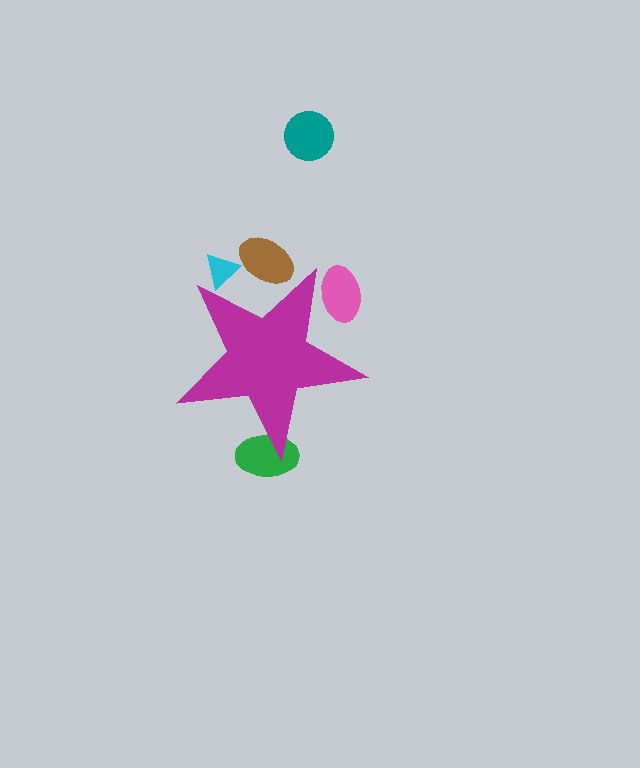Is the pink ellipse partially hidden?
Yes, the pink ellipse is partially hidden behind the magenta star.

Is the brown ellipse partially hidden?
Yes, the brown ellipse is partially hidden behind the magenta star.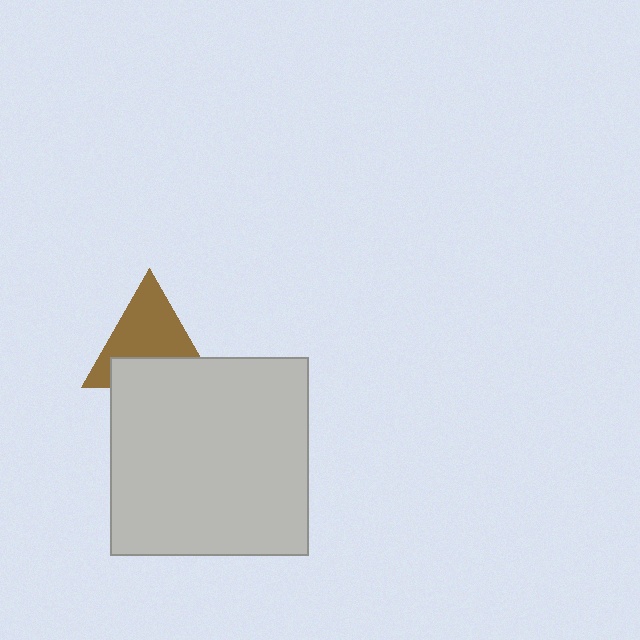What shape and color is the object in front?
The object in front is a light gray square.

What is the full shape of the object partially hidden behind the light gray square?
The partially hidden object is a brown triangle.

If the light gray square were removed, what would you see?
You would see the complete brown triangle.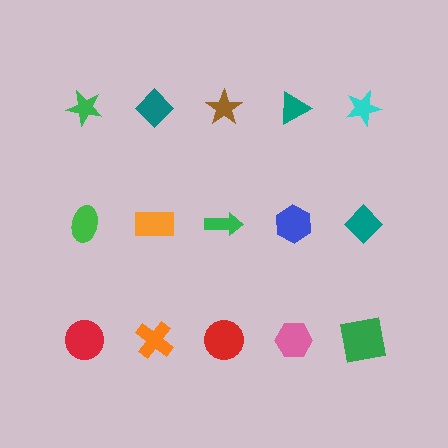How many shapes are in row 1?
5 shapes.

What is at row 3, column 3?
A red circle.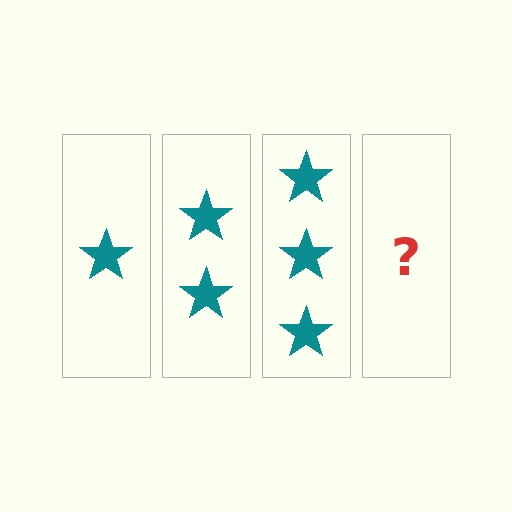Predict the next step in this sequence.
The next step is 4 stars.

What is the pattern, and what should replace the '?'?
The pattern is that each step adds one more star. The '?' should be 4 stars.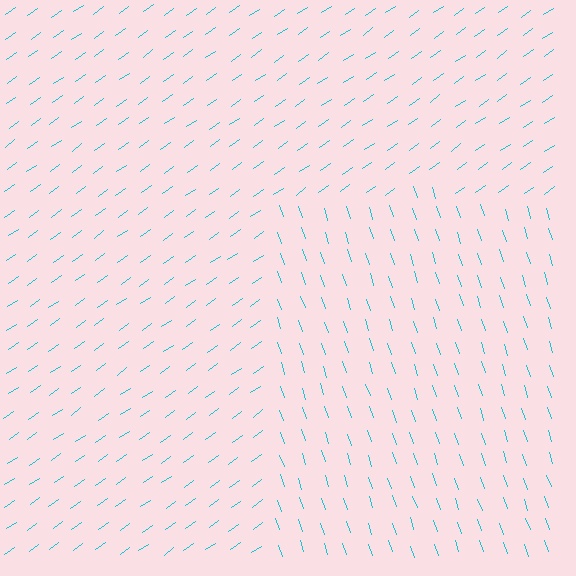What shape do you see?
I see a rectangle.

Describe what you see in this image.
The image is filled with small cyan line segments. A rectangle region in the image has lines oriented differently from the surrounding lines, creating a visible texture boundary.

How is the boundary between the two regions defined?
The boundary is defined purely by a change in line orientation (approximately 73 degrees difference). All lines are the same color and thickness.